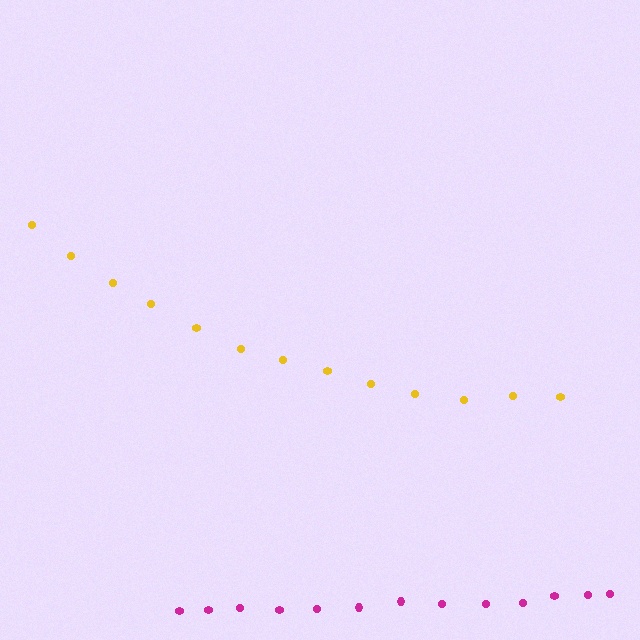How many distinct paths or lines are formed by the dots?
There are 2 distinct paths.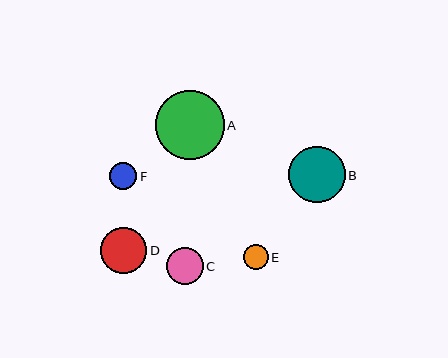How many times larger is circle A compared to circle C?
Circle A is approximately 1.9 times the size of circle C.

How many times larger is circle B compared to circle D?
Circle B is approximately 1.2 times the size of circle D.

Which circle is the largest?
Circle A is the largest with a size of approximately 69 pixels.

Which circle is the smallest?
Circle E is the smallest with a size of approximately 25 pixels.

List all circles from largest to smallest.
From largest to smallest: A, B, D, C, F, E.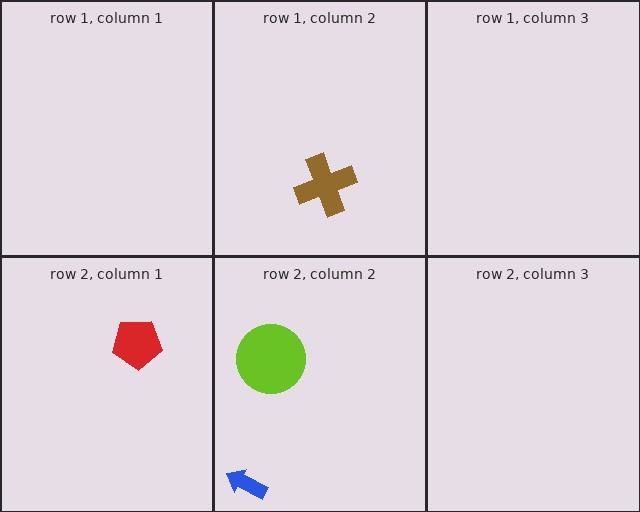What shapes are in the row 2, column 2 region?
The blue arrow, the lime circle.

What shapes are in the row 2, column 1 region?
The red pentagon.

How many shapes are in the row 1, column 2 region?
1.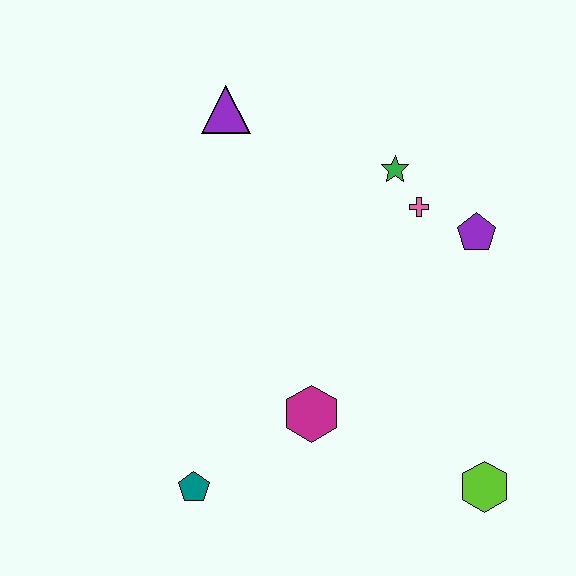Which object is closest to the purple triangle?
The green star is closest to the purple triangle.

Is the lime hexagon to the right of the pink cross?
Yes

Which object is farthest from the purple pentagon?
The teal pentagon is farthest from the purple pentagon.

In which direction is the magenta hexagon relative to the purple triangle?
The magenta hexagon is below the purple triangle.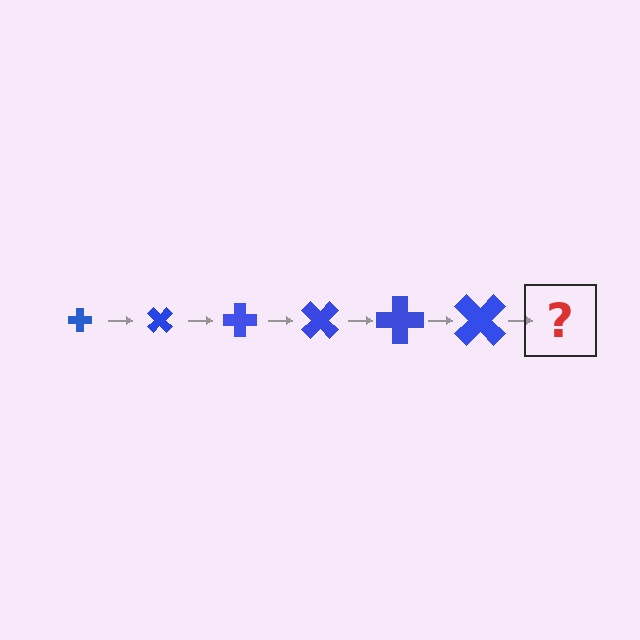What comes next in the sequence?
The next element should be a cross, larger than the previous one and rotated 270 degrees from the start.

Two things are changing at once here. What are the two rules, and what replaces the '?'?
The two rules are that the cross grows larger each step and it rotates 45 degrees each step. The '?' should be a cross, larger than the previous one and rotated 270 degrees from the start.